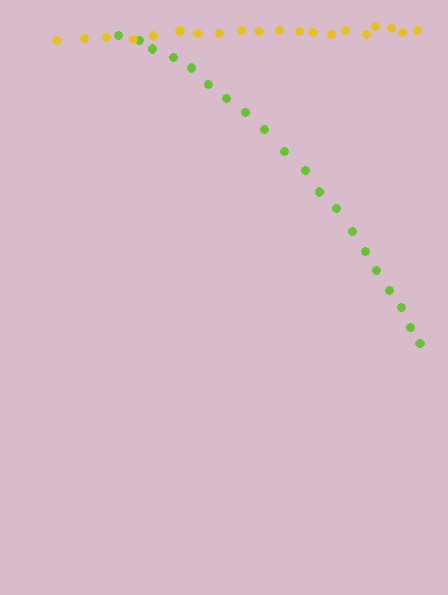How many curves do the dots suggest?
There are 2 distinct paths.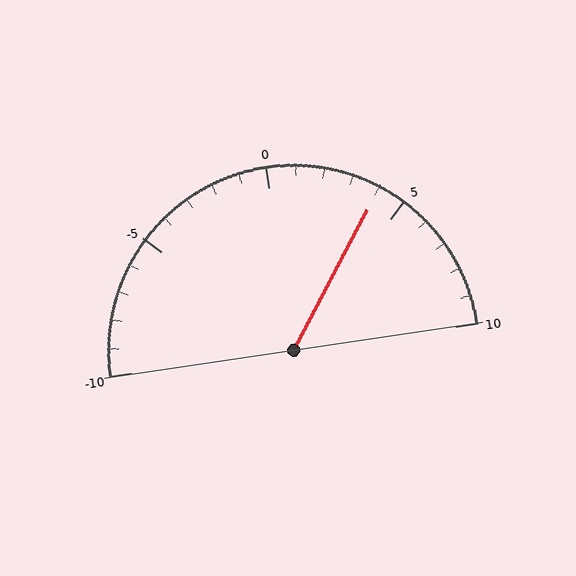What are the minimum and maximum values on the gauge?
The gauge ranges from -10 to 10.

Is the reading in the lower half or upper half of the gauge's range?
The reading is in the upper half of the range (-10 to 10).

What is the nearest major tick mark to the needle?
The nearest major tick mark is 5.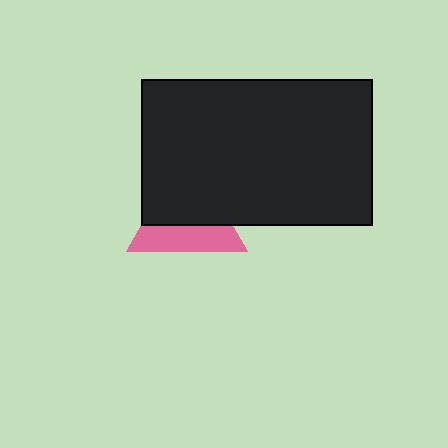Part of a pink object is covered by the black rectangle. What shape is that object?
It is a triangle.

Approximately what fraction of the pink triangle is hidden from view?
Roughly 57% of the pink triangle is hidden behind the black rectangle.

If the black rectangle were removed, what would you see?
You would see the complete pink triangle.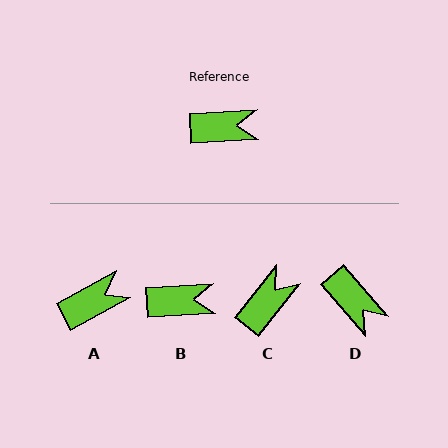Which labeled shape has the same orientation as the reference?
B.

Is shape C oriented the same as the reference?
No, it is off by about 48 degrees.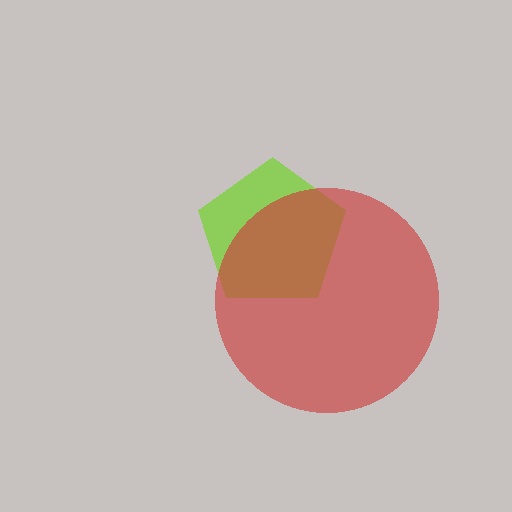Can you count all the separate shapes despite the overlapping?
Yes, there are 2 separate shapes.